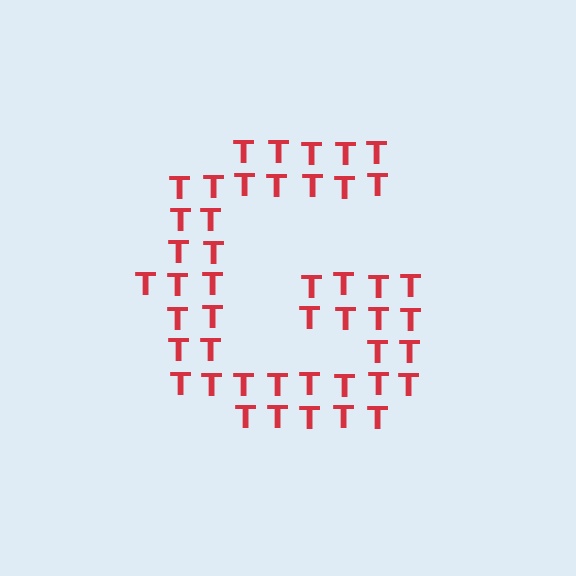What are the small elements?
The small elements are letter T's.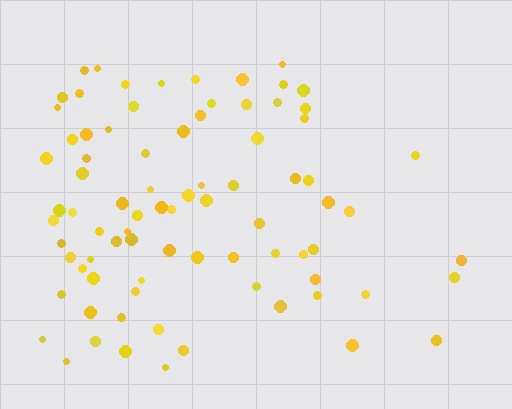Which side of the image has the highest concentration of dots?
The left.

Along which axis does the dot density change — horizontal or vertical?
Horizontal.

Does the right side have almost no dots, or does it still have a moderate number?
Still a moderate number, just noticeably fewer than the left.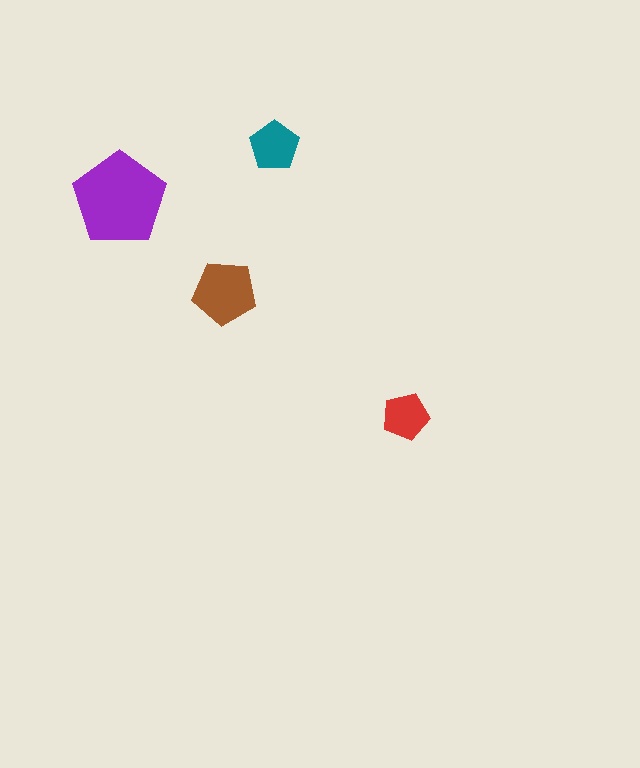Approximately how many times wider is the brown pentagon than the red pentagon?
About 1.5 times wider.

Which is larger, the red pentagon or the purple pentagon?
The purple one.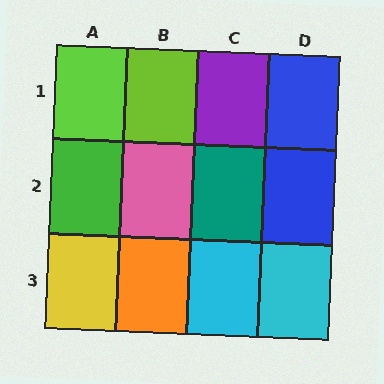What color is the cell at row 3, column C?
Cyan.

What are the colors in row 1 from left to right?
Lime, lime, purple, blue.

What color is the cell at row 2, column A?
Green.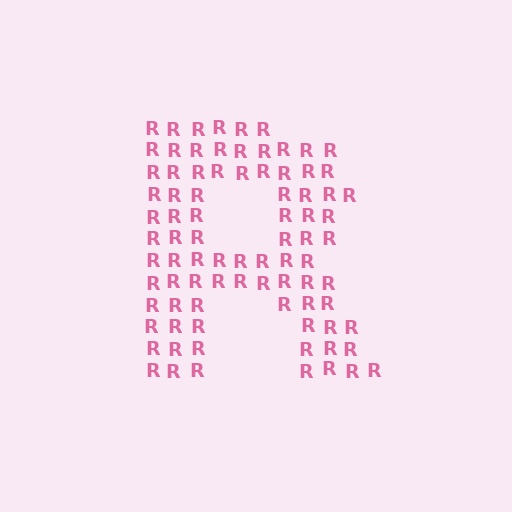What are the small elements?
The small elements are letter R's.